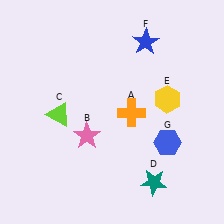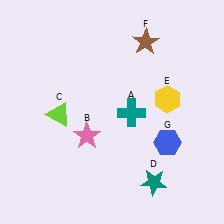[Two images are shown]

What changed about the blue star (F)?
In Image 1, F is blue. In Image 2, it changed to brown.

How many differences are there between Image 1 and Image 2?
There are 2 differences between the two images.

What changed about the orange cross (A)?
In Image 1, A is orange. In Image 2, it changed to teal.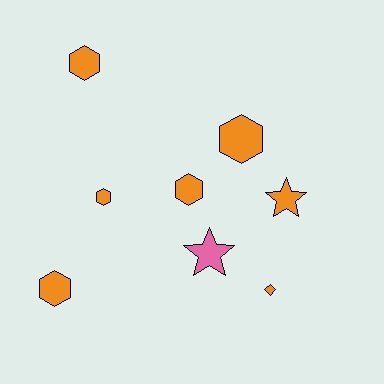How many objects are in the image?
There are 8 objects.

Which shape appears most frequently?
Hexagon, with 5 objects.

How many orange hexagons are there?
There are 5 orange hexagons.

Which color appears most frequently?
Orange, with 7 objects.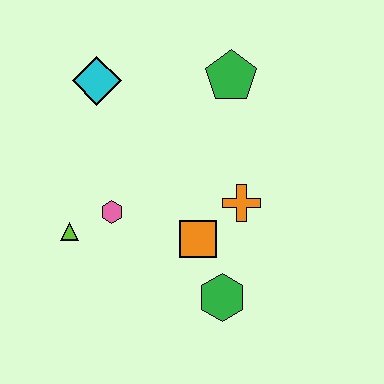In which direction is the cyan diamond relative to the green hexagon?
The cyan diamond is above the green hexagon.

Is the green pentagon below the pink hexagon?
No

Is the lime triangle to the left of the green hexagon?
Yes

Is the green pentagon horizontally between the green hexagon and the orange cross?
Yes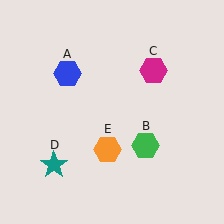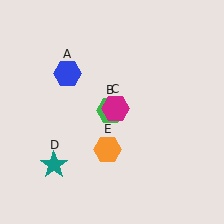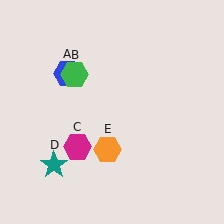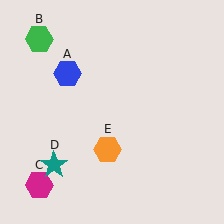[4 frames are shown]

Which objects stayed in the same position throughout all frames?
Blue hexagon (object A) and teal star (object D) and orange hexagon (object E) remained stationary.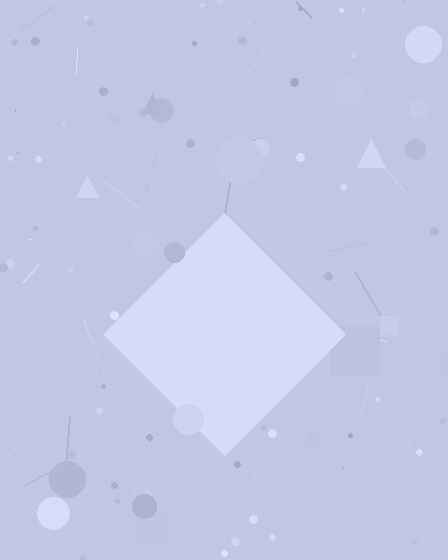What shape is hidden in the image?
A diamond is hidden in the image.